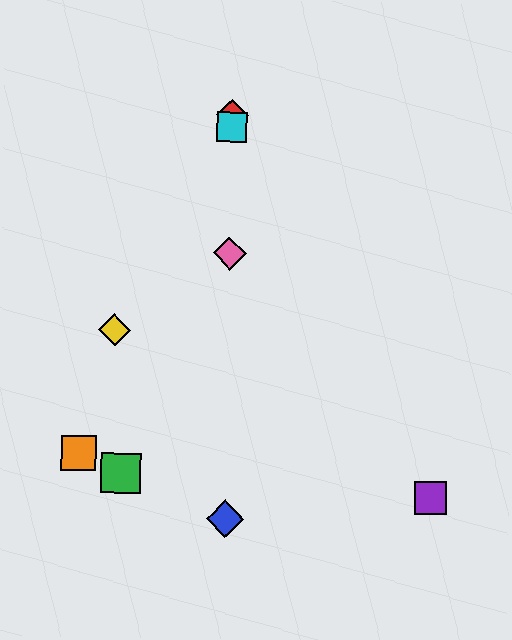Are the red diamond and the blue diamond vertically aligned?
Yes, both are at x≈232.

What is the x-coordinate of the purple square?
The purple square is at x≈430.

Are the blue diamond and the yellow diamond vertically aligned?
No, the blue diamond is at x≈225 and the yellow diamond is at x≈114.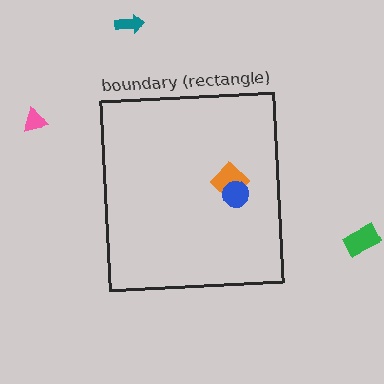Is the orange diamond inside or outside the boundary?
Inside.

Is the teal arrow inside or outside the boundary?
Outside.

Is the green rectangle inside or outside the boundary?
Outside.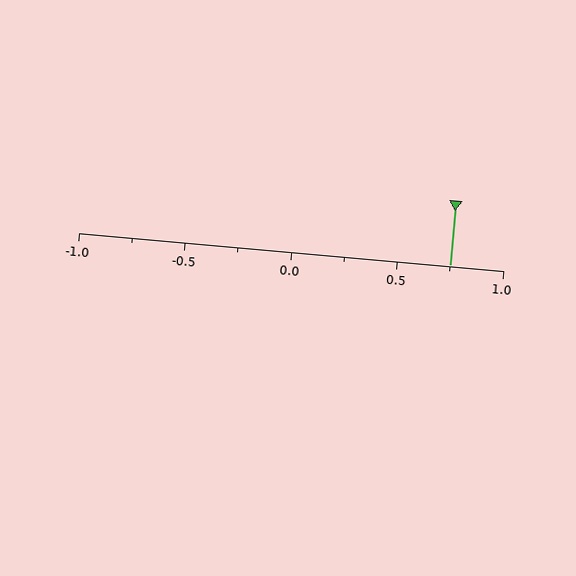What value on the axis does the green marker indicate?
The marker indicates approximately 0.75.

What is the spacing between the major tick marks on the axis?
The major ticks are spaced 0.5 apart.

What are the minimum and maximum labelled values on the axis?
The axis runs from -1.0 to 1.0.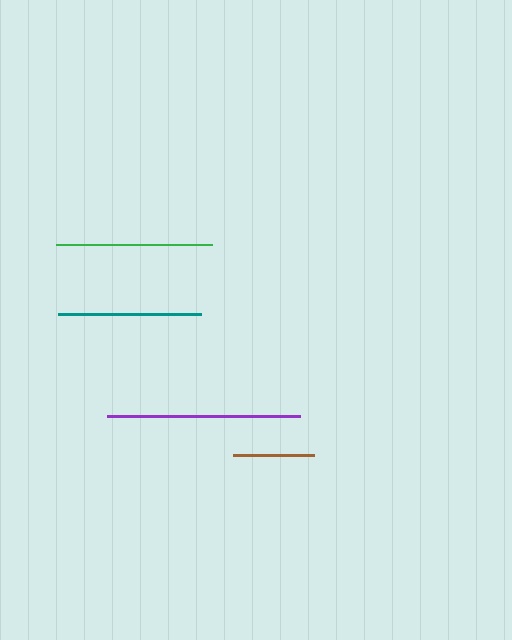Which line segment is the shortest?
The brown line is the shortest at approximately 81 pixels.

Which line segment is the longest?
The purple line is the longest at approximately 193 pixels.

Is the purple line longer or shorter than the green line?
The purple line is longer than the green line.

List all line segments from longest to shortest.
From longest to shortest: purple, green, teal, brown.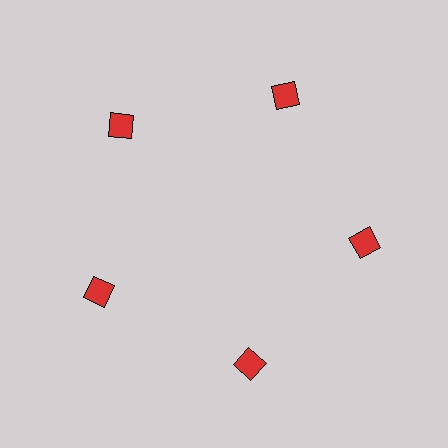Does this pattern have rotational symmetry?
Yes, this pattern has 5-fold rotational symmetry. It looks the same after rotating 72 degrees around the center.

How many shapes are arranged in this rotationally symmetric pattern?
There are 5 shapes, arranged in 5 groups of 1.